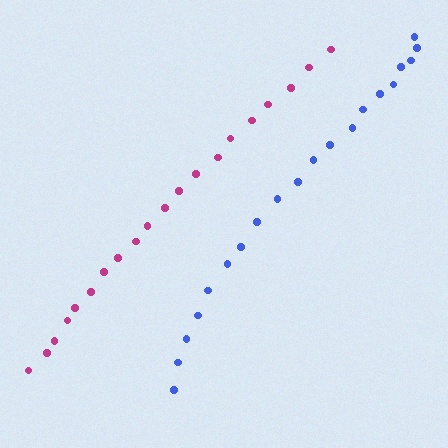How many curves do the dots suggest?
There are 2 distinct paths.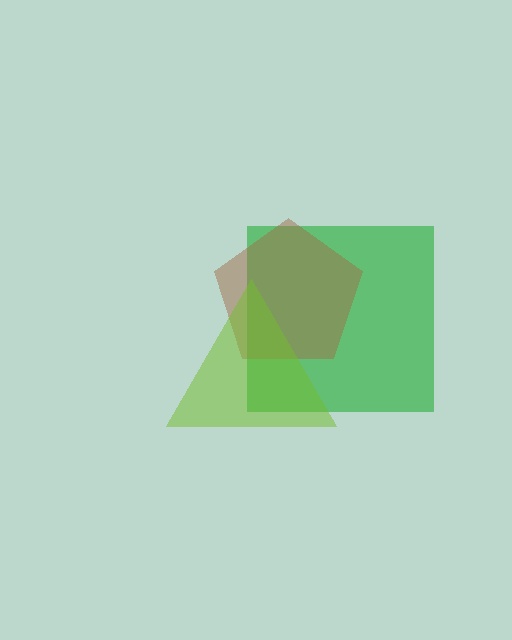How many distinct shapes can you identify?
There are 3 distinct shapes: a green square, a brown pentagon, a lime triangle.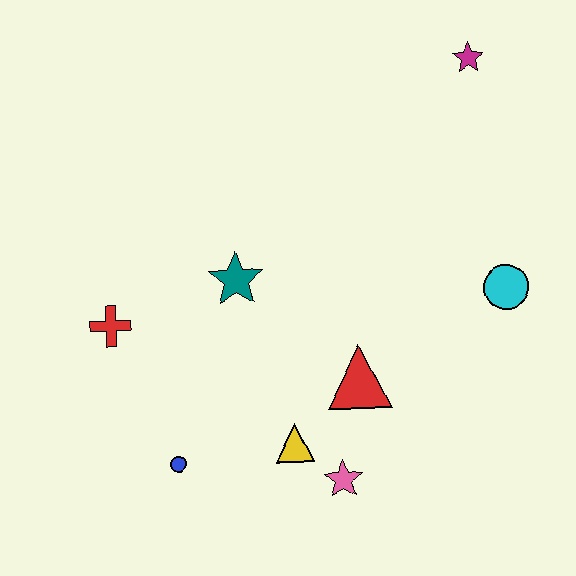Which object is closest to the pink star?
The yellow triangle is closest to the pink star.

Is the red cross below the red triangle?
No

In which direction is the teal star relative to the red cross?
The teal star is to the right of the red cross.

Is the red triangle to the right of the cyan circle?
No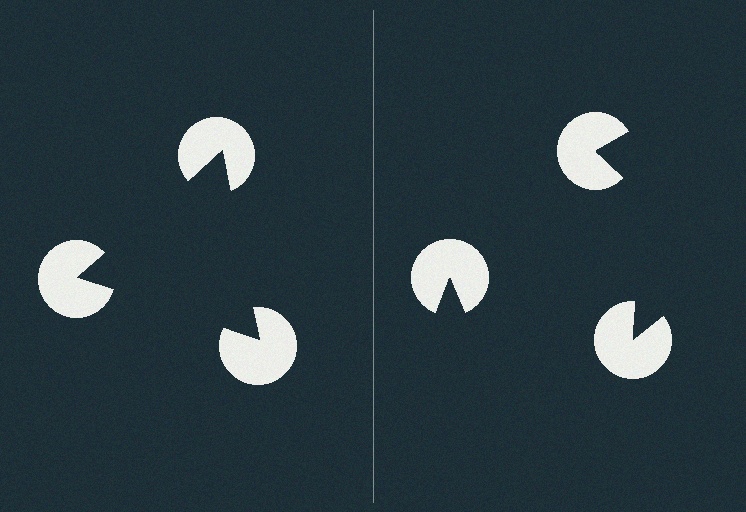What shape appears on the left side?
An illusory triangle.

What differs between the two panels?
The pac-man discs are positioned identically on both sides; only the wedge orientations differ. On the left they align to a triangle; on the right they are misaligned.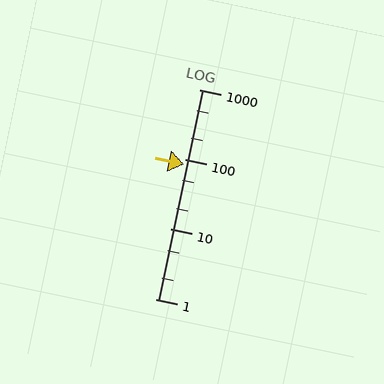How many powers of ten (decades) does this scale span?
The scale spans 3 decades, from 1 to 1000.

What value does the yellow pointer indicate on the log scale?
The pointer indicates approximately 86.